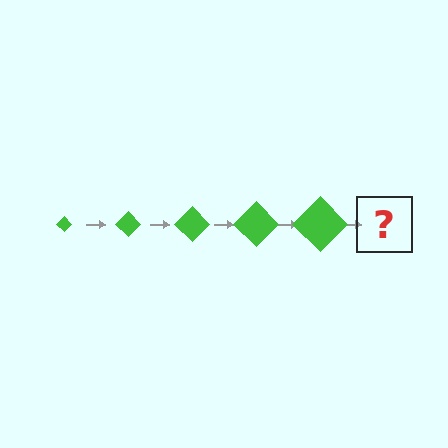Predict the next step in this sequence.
The next step is a green diamond, larger than the previous one.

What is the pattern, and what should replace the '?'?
The pattern is that the diamond gets progressively larger each step. The '?' should be a green diamond, larger than the previous one.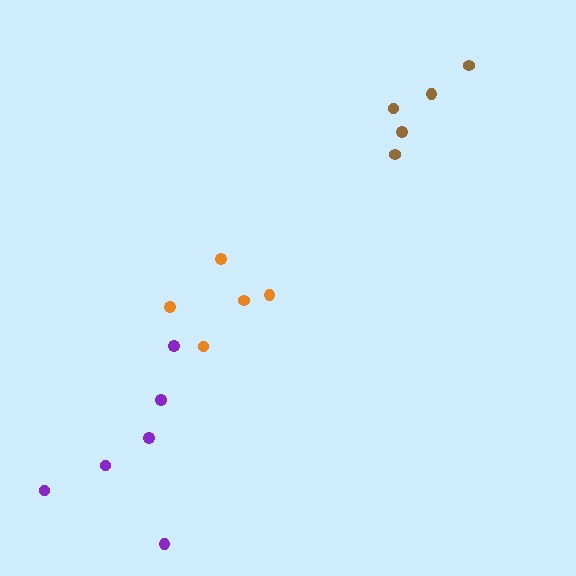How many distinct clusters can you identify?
There are 3 distinct clusters.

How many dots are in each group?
Group 1: 5 dots, Group 2: 5 dots, Group 3: 6 dots (16 total).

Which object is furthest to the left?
The purple cluster is leftmost.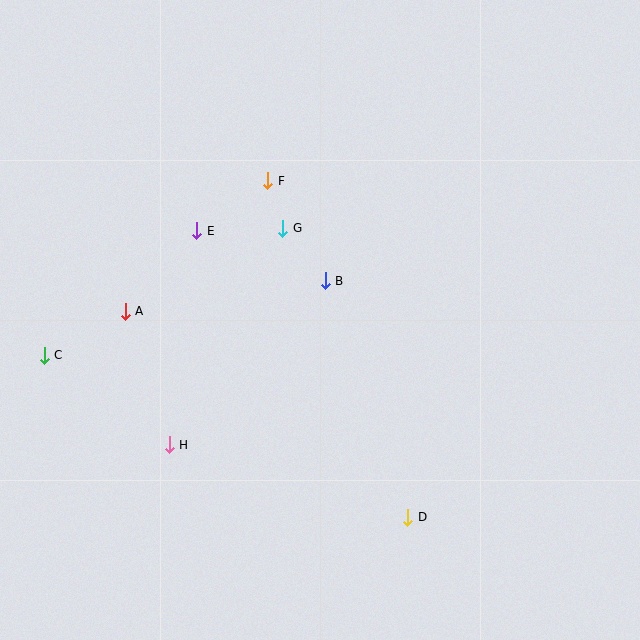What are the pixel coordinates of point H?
Point H is at (169, 445).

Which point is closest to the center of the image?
Point B at (325, 281) is closest to the center.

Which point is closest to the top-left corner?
Point E is closest to the top-left corner.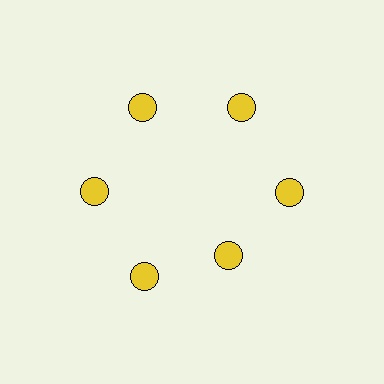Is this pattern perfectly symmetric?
No. The 6 yellow circles are arranged in a ring, but one element near the 5 o'clock position is pulled inward toward the center, breaking the 6-fold rotational symmetry.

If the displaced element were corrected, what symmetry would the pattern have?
It would have 6-fold rotational symmetry — the pattern would map onto itself every 60 degrees.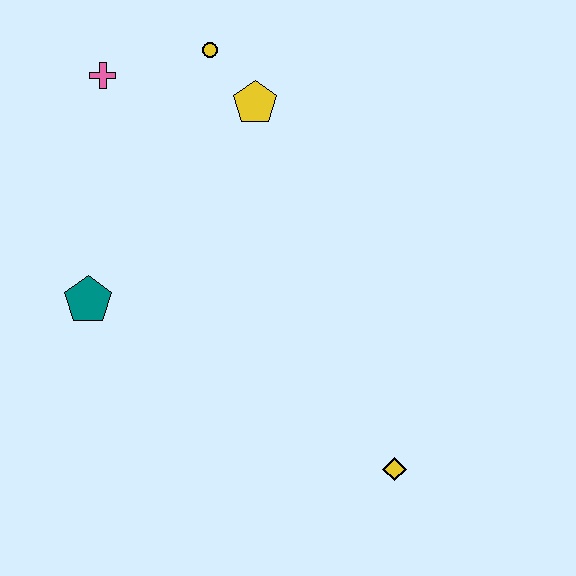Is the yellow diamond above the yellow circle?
No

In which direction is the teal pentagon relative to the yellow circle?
The teal pentagon is below the yellow circle.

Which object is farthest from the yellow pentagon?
The yellow diamond is farthest from the yellow pentagon.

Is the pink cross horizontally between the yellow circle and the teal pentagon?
Yes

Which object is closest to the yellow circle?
The yellow pentagon is closest to the yellow circle.